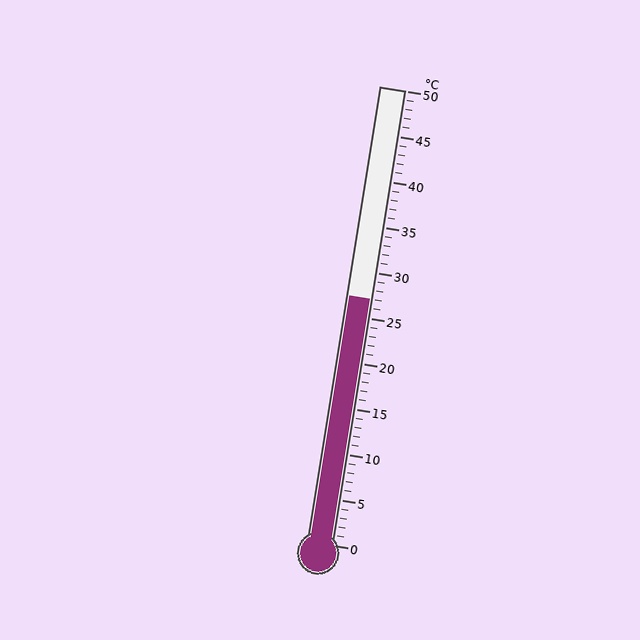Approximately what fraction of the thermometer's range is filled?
The thermometer is filled to approximately 55% of its range.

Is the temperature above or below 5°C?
The temperature is above 5°C.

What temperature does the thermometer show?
The thermometer shows approximately 27°C.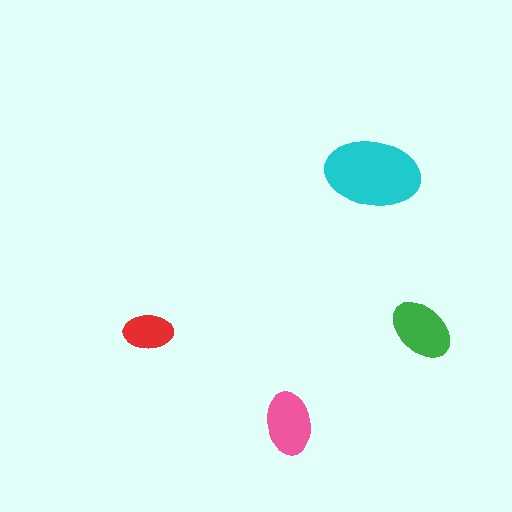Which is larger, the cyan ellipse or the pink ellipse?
The cyan one.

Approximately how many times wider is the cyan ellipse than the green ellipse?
About 1.5 times wider.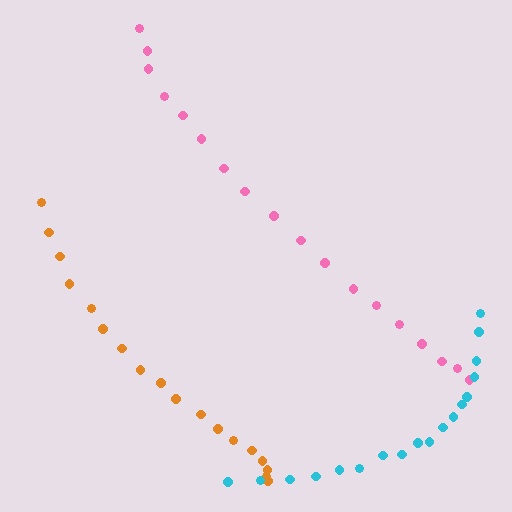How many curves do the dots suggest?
There are 3 distinct paths.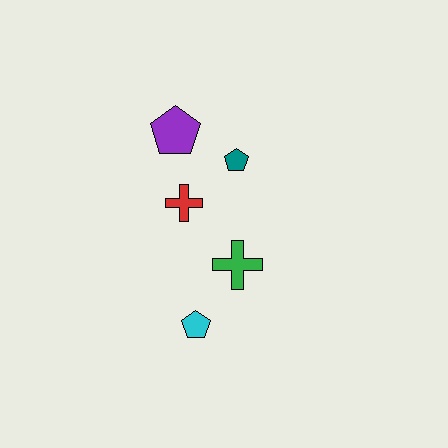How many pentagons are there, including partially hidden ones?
There are 3 pentagons.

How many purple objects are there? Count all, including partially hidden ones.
There is 1 purple object.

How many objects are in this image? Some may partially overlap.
There are 5 objects.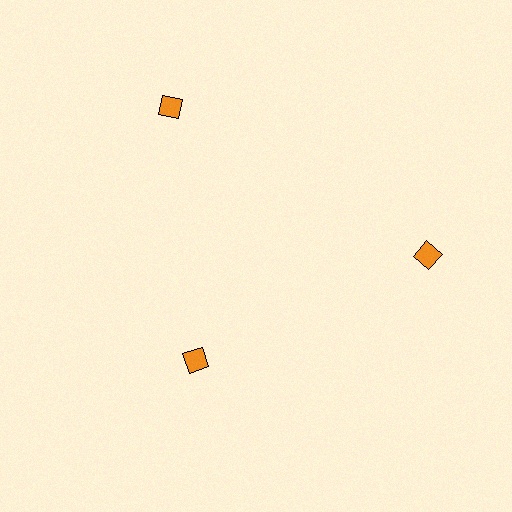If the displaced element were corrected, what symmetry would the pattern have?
It would have 3-fold rotational symmetry — the pattern would map onto itself every 120 degrees.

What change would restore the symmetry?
The symmetry would be restored by moving it outward, back onto the ring so that all 3 squares sit at equal angles and equal distance from the center.